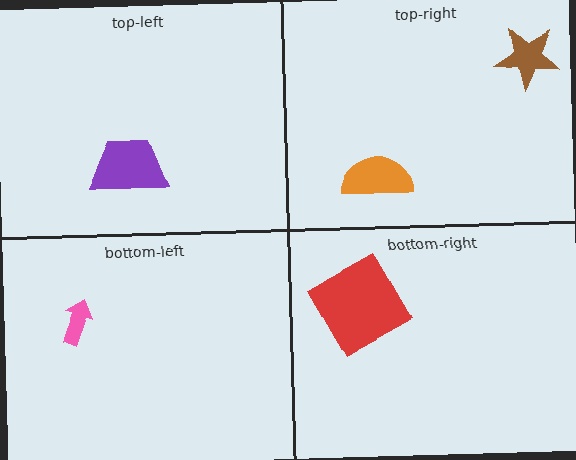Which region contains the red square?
The bottom-right region.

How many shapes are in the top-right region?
2.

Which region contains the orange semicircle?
The top-right region.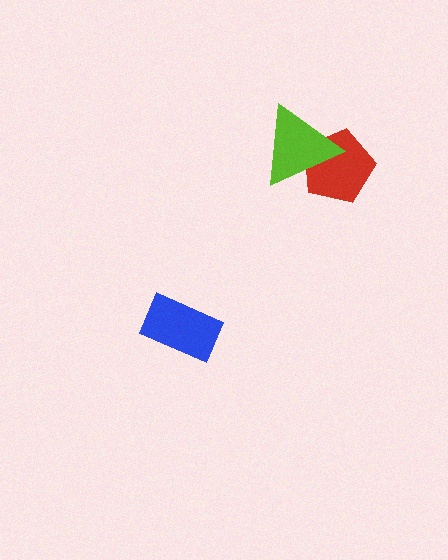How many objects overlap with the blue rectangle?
0 objects overlap with the blue rectangle.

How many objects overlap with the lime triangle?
1 object overlaps with the lime triangle.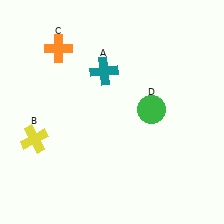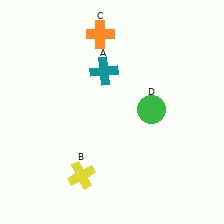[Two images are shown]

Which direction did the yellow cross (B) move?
The yellow cross (B) moved right.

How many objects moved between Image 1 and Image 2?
2 objects moved between the two images.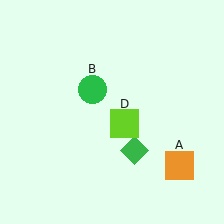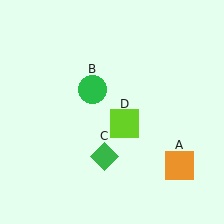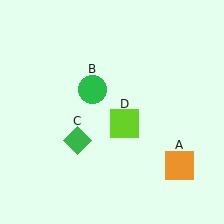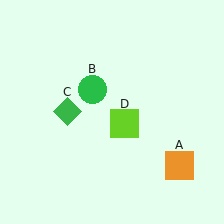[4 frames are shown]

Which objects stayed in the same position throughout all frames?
Orange square (object A) and green circle (object B) and lime square (object D) remained stationary.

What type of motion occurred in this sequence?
The green diamond (object C) rotated clockwise around the center of the scene.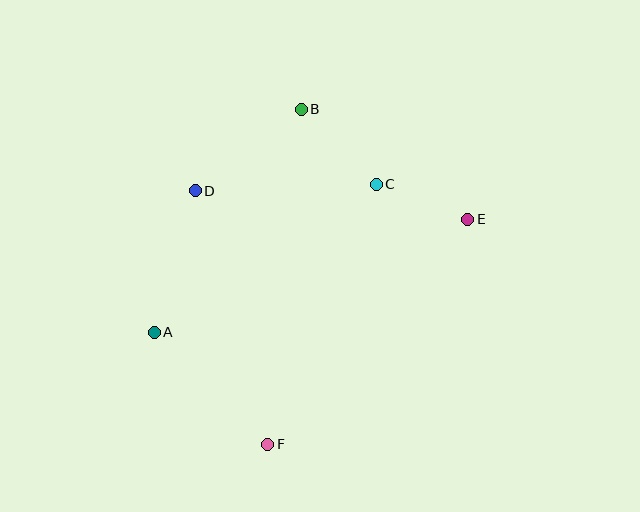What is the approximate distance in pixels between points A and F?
The distance between A and F is approximately 160 pixels.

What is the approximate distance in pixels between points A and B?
The distance between A and B is approximately 267 pixels.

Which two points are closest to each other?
Points C and E are closest to each other.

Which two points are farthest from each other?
Points B and F are farthest from each other.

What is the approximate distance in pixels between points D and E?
The distance between D and E is approximately 274 pixels.